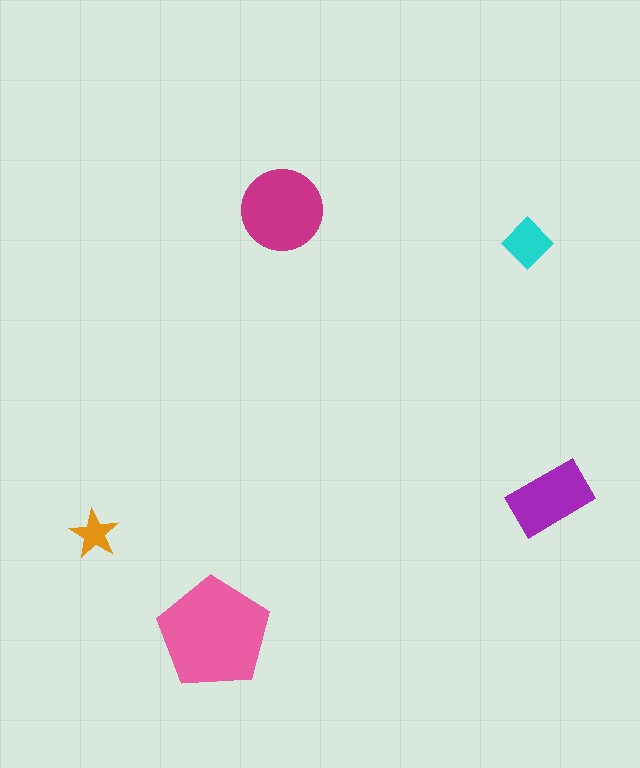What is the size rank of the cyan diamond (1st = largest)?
4th.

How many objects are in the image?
There are 5 objects in the image.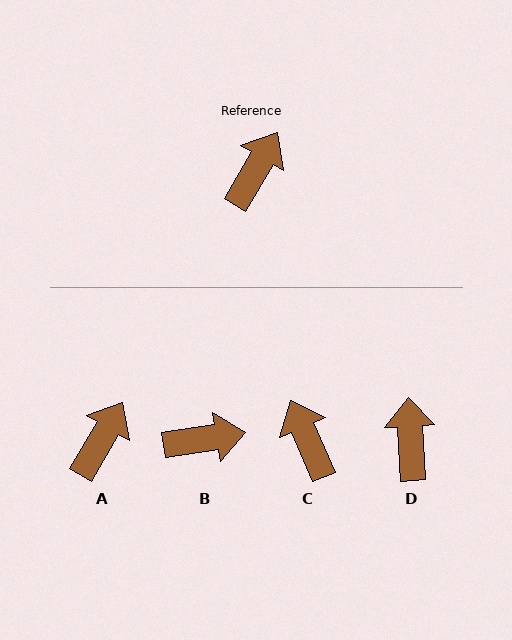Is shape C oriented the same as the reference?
No, it is off by about 54 degrees.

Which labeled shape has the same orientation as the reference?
A.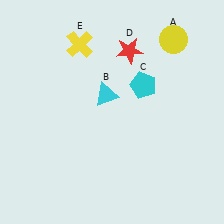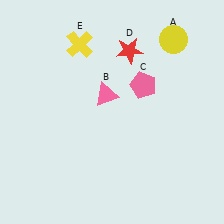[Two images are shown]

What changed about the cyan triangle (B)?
In Image 1, B is cyan. In Image 2, it changed to pink.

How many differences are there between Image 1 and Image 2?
There are 2 differences between the two images.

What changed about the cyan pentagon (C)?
In Image 1, C is cyan. In Image 2, it changed to pink.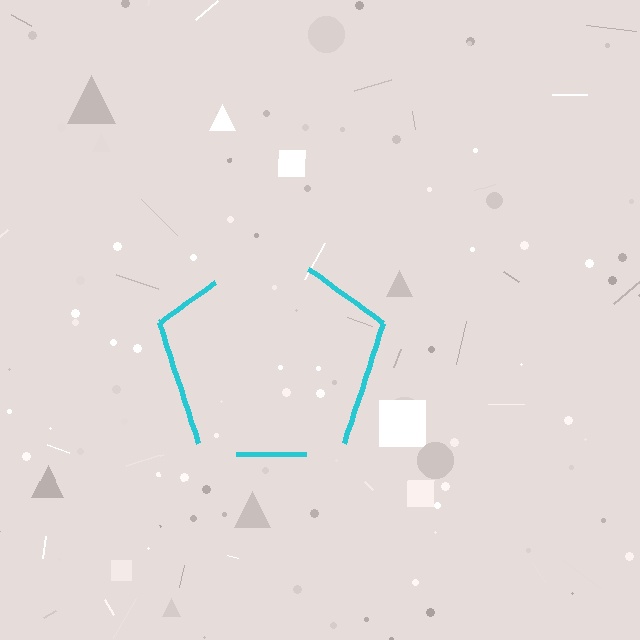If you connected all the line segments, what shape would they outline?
They would outline a pentagon.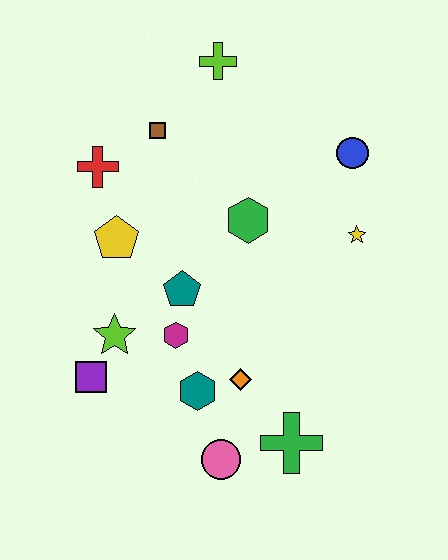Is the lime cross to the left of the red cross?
No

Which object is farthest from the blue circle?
The purple square is farthest from the blue circle.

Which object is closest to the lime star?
The purple square is closest to the lime star.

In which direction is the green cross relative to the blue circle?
The green cross is below the blue circle.